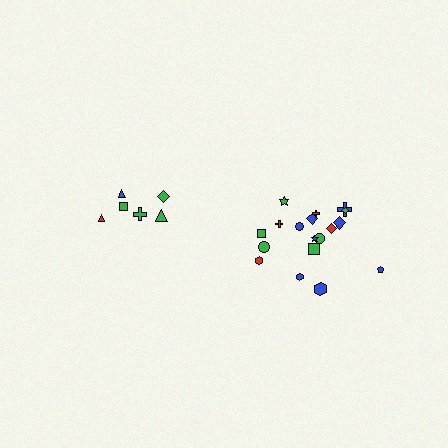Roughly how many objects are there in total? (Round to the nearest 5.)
Roughly 25 objects in total.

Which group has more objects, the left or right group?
The right group.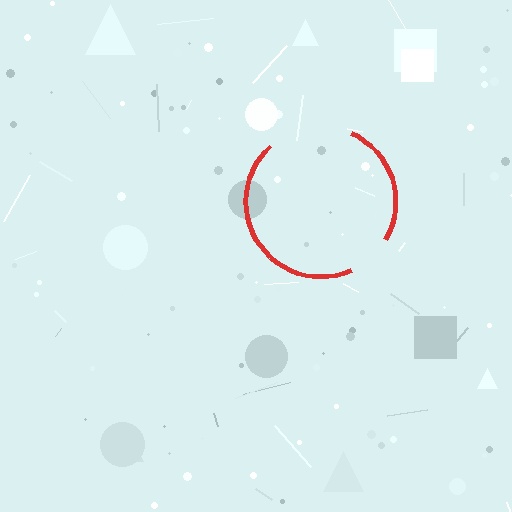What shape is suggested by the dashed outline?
The dashed outline suggests a circle.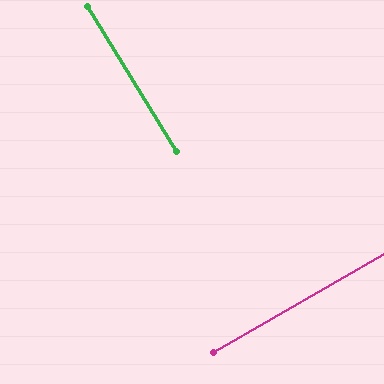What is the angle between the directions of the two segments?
Approximately 89 degrees.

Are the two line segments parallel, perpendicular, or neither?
Perpendicular — they meet at approximately 89°.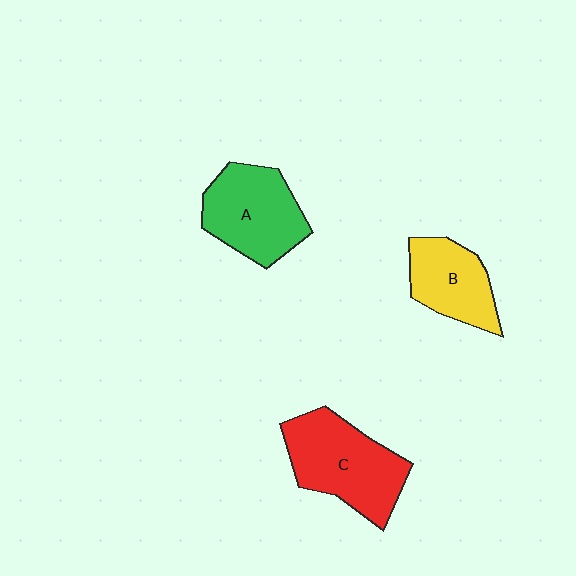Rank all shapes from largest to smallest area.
From largest to smallest: C (red), A (green), B (yellow).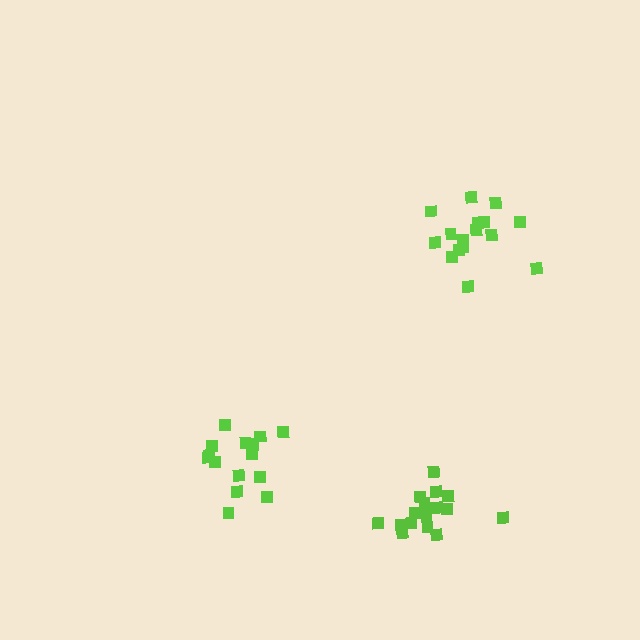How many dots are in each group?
Group 1: 16 dots, Group 2: 17 dots, Group 3: 16 dots (49 total).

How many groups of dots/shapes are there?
There are 3 groups.